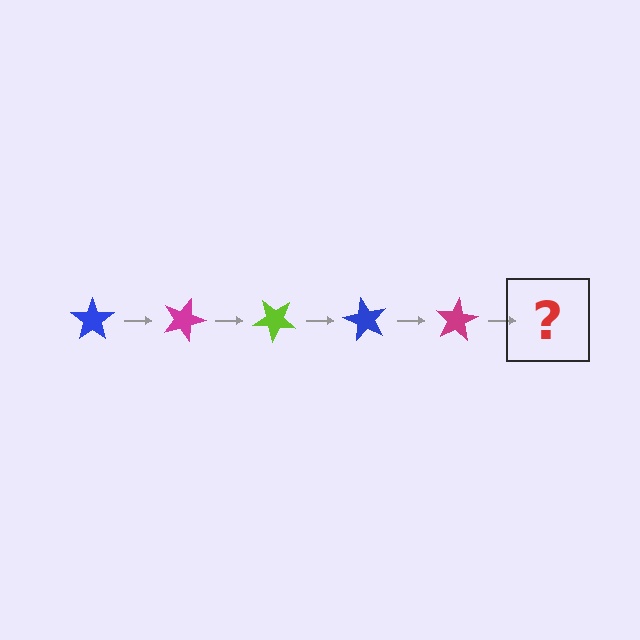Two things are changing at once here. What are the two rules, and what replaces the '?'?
The two rules are that it rotates 20 degrees each step and the color cycles through blue, magenta, and lime. The '?' should be a lime star, rotated 100 degrees from the start.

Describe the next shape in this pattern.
It should be a lime star, rotated 100 degrees from the start.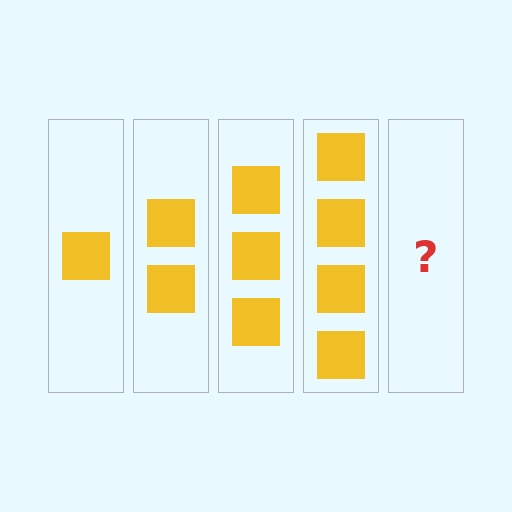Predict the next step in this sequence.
The next step is 5 squares.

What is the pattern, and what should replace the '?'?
The pattern is that each step adds one more square. The '?' should be 5 squares.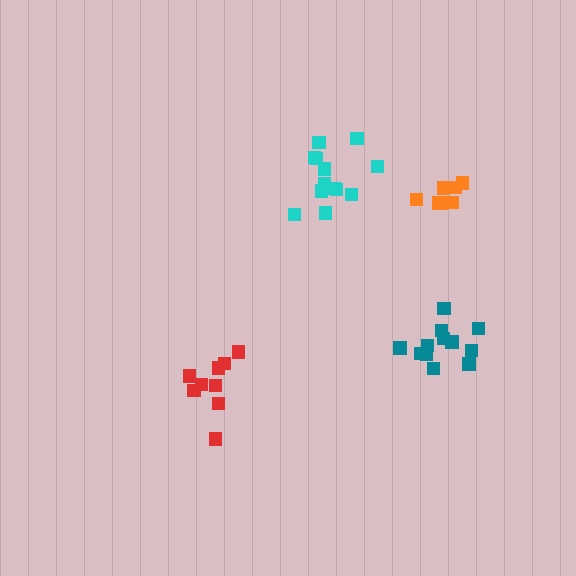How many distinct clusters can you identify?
There are 4 distinct clusters.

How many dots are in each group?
Group 1: 7 dots, Group 2: 12 dots, Group 3: 9 dots, Group 4: 13 dots (41 total).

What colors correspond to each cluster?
The clusters are colored: orange, teal, red, cyan.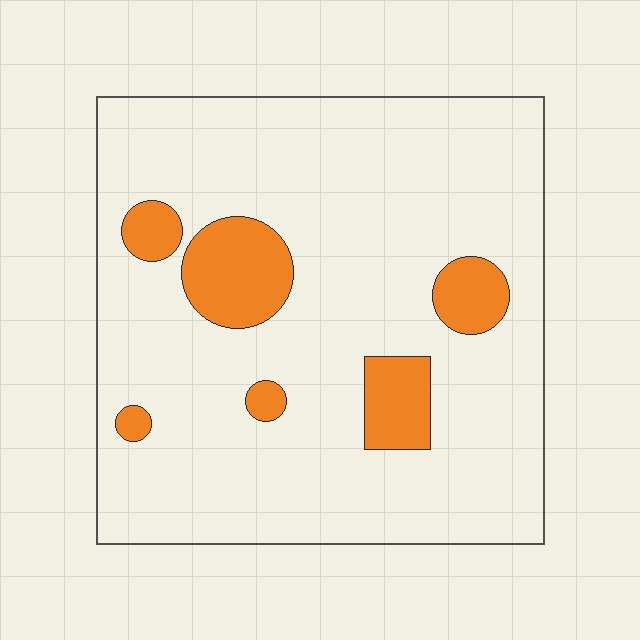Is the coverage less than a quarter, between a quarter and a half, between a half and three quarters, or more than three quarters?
Less than a quarter.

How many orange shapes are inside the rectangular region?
6.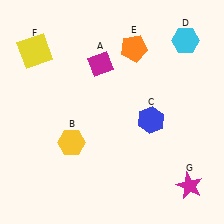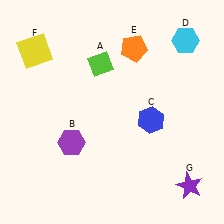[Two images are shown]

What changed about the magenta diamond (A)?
In Image 1, A is magenta. In Image 2, it changed to lime.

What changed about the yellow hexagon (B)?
In Image 1, B is yellow. In Image 2, it changed to purple.